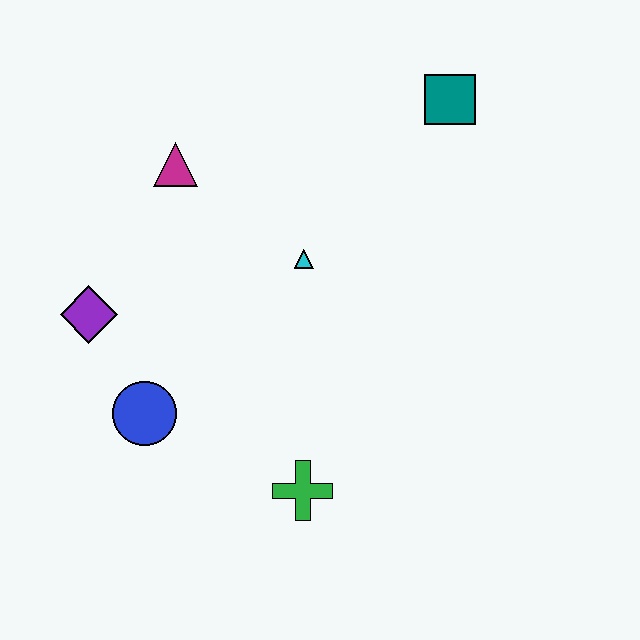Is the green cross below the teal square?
Yes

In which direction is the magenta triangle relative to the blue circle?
The magenta triangle is above the blue circle.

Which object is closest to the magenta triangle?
The cyan triangle is closest to the magenta triangle.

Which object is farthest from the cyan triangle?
The green cross is farthest from the cyan triangle.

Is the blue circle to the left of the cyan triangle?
Yes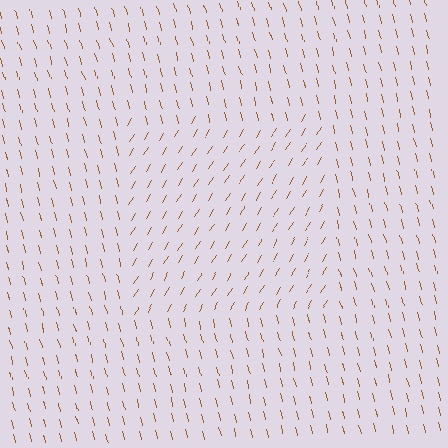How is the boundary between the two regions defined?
The boundary is defined purely by a change in line orientation (approximately 45 degrees difference). All lines are the same color and thickness.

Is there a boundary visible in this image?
Yes, there is a texture boundary formed by a change in line orientation.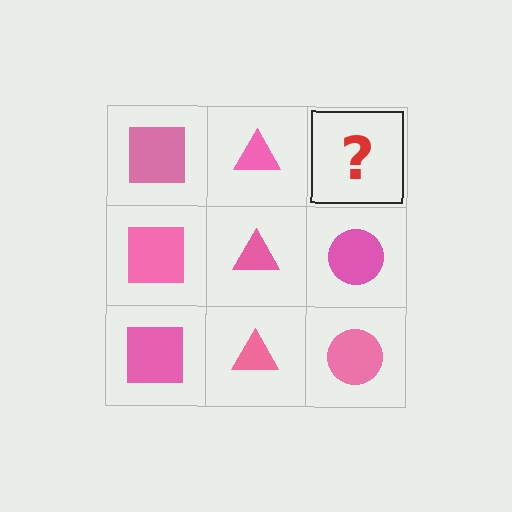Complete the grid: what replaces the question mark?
The question mark should be replaced with a pink circle.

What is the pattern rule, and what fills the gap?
The rule is that each column has a consistent shape. The gap should be filled with a pink circle.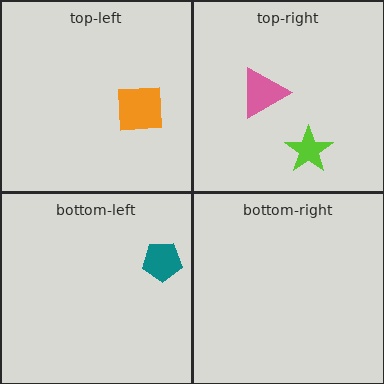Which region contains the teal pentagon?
The bottom-left region.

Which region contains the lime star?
The top-right region.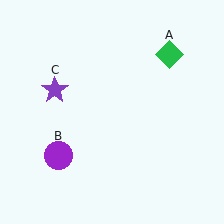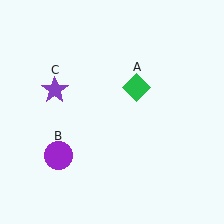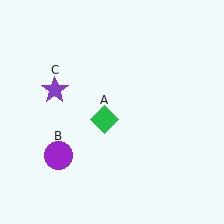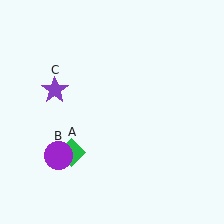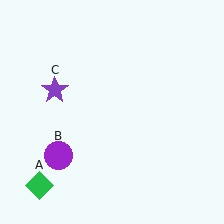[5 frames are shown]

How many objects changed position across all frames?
1 object changed position: green diamond (object A).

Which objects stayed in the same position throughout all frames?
Purple circle (object B) and purple star (object C) remained stationary.